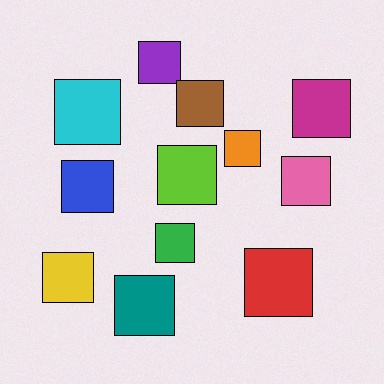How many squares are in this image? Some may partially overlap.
There are 12 squares.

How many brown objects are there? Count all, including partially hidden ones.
There is 1 brown object.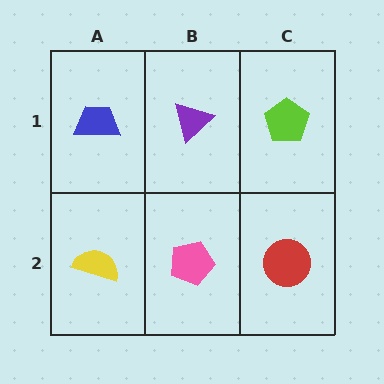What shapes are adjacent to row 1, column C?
A red circle (row 2, column C), a purple triangle (row 1, column B).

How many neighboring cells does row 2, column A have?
2.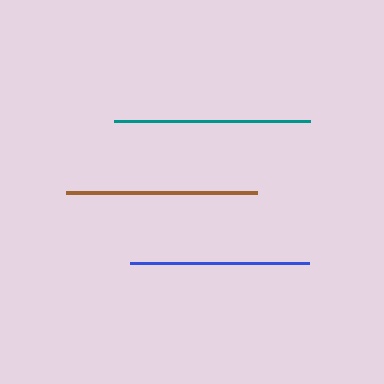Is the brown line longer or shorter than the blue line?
The brown line is longer than the blue line.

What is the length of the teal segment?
The teal segment is approximately 196 pixels long.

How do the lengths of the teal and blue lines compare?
The teal and blue lines are approximately the same length.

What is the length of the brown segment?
The brown segment is approximately 191 pixels long.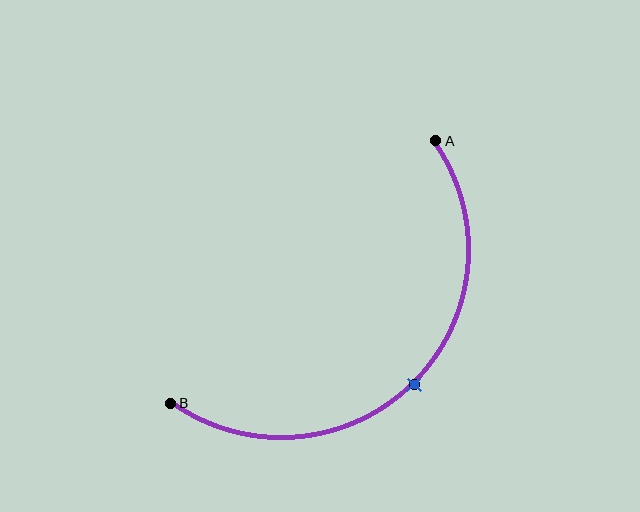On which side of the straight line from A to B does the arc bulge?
The arc bulges below and to the right of the straight line connecting A and B.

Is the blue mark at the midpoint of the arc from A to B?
Yes. The blue mark lies on the arc at equal arc-length from both A and B — it is the arc midpoint.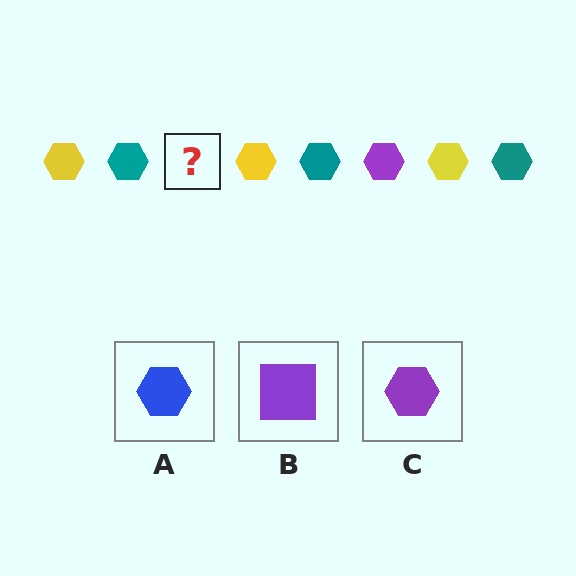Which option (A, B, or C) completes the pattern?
C.